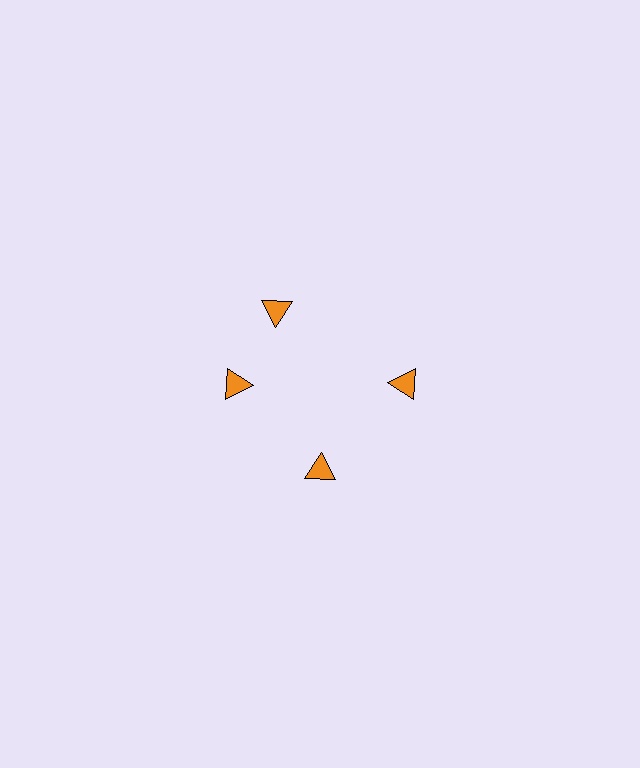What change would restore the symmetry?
The symmetry would be restored by rotating it back into even spacing with its neighbors so that all 4 triangles sit at equal angles and equal distance from the center.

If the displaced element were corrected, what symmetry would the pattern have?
It would have 4-fold rotational symmetry — the pattern would map onto itself every 90 degrees.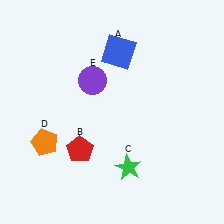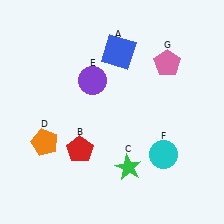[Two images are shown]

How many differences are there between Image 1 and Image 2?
There are 2 differences between the two images.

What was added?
A cyan circle (F), a pink pentagon (G) were added in Image 2.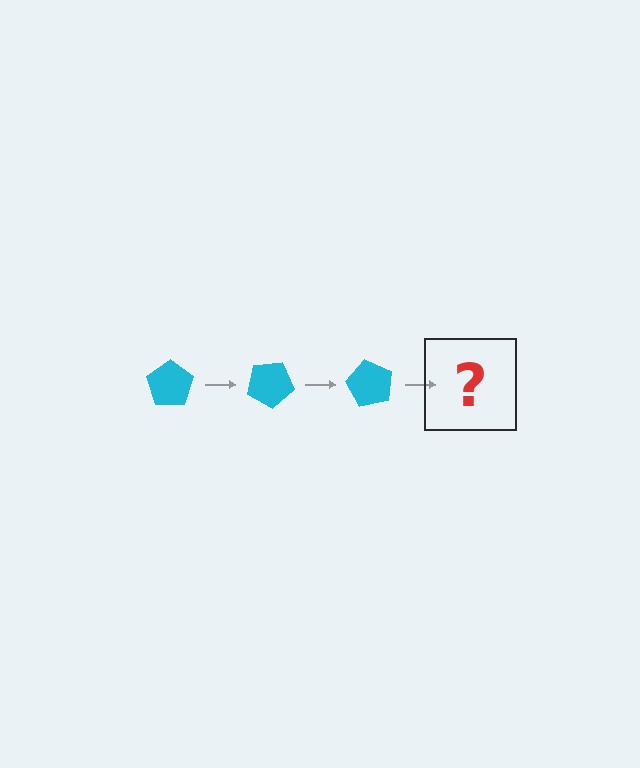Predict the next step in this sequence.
The next step is a cyan pentagon rotated 90 degrees.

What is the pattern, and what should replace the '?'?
The pattern is that the pentagon rotates 30 degrees each step. The '?' should be a cyan pentagon rotated 90 degrees.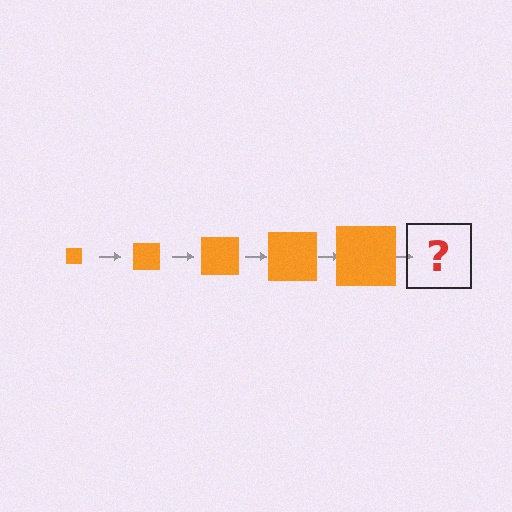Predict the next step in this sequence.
The next step is an orange square, larger than the previous one.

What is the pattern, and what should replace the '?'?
The pattern is that the square gets progressively larger each step. The '?' should be an orange square, larger than the previous one.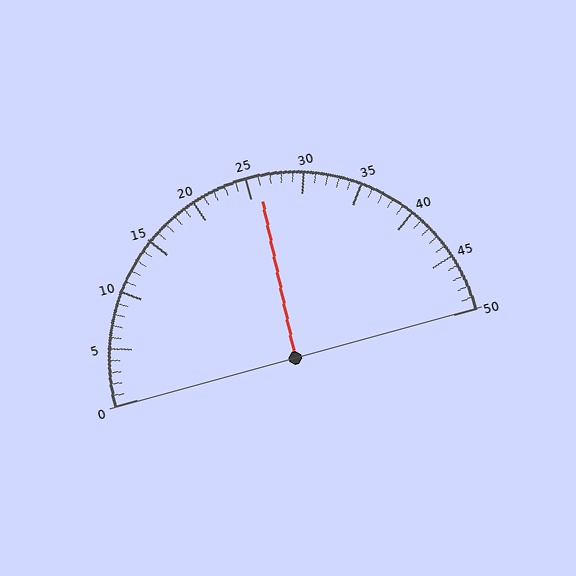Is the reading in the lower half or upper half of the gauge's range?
The reading is in the upper half of the range (0 to 50).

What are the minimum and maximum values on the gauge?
The gauge ranges from 0 to 50.